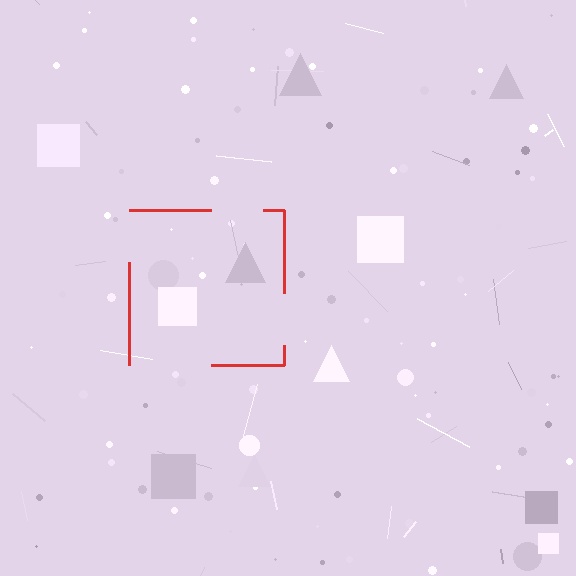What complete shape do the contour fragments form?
The contour fragments form a square.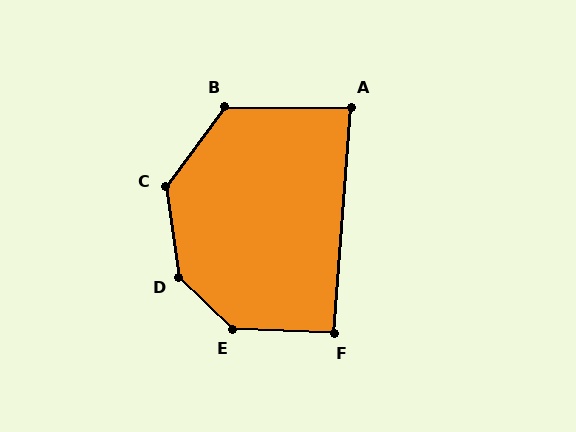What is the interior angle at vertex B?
Approximately 126 degrees (obtuse).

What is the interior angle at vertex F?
Approximately 92 degrees (approximately right).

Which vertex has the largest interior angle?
D, at approximately 141 degrees.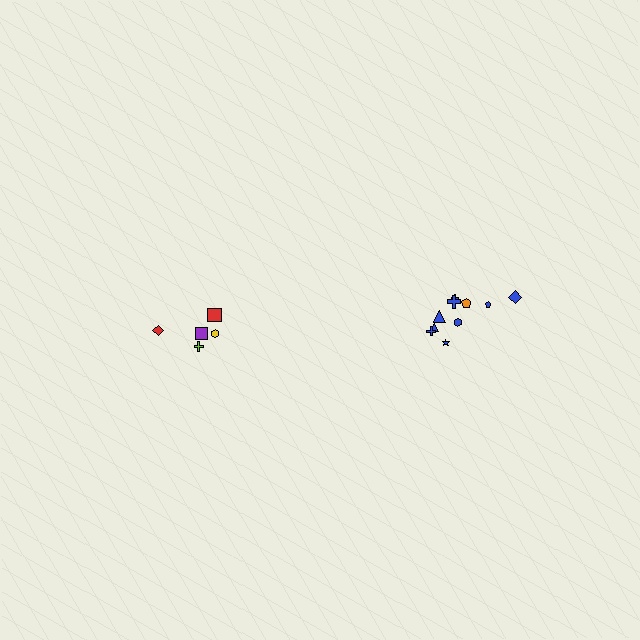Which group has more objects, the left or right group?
The right group.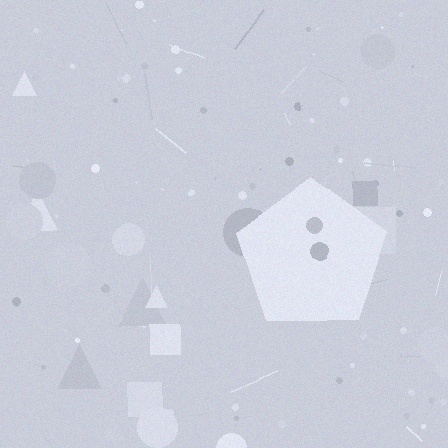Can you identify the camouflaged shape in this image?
The camouflaged shape is a pentagon.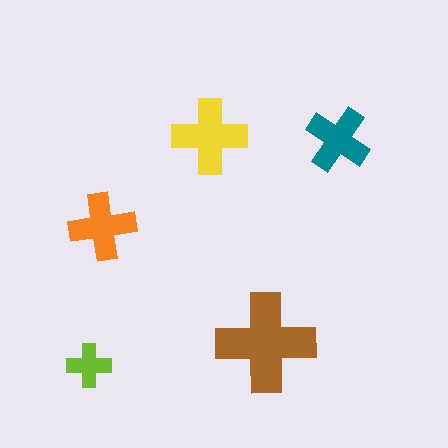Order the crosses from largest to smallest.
the brown one, the yellow one, the orange one, the teal one, the lime one.